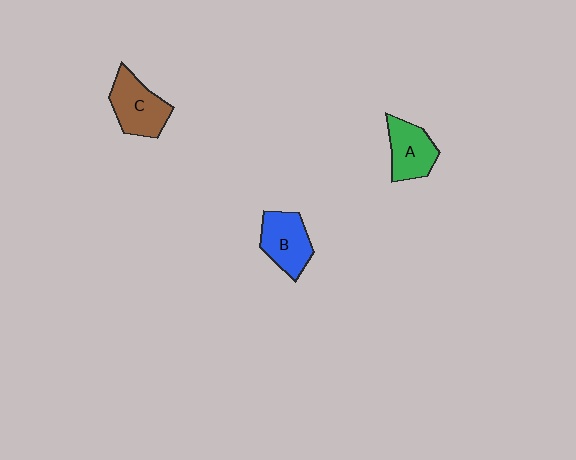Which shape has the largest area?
Shape C (brown).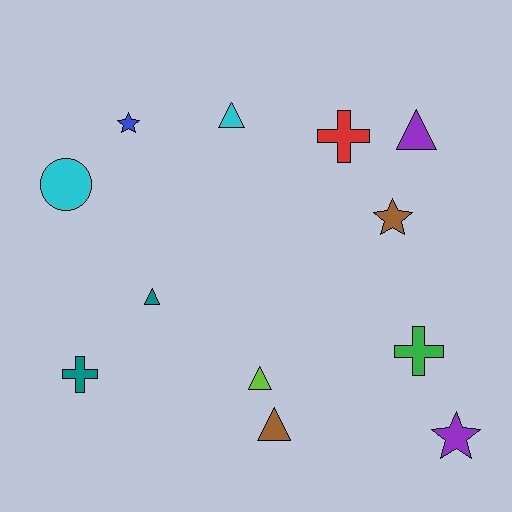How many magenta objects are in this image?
There are no magenta objects.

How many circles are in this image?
There is 1 circle.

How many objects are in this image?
There are 12 objects.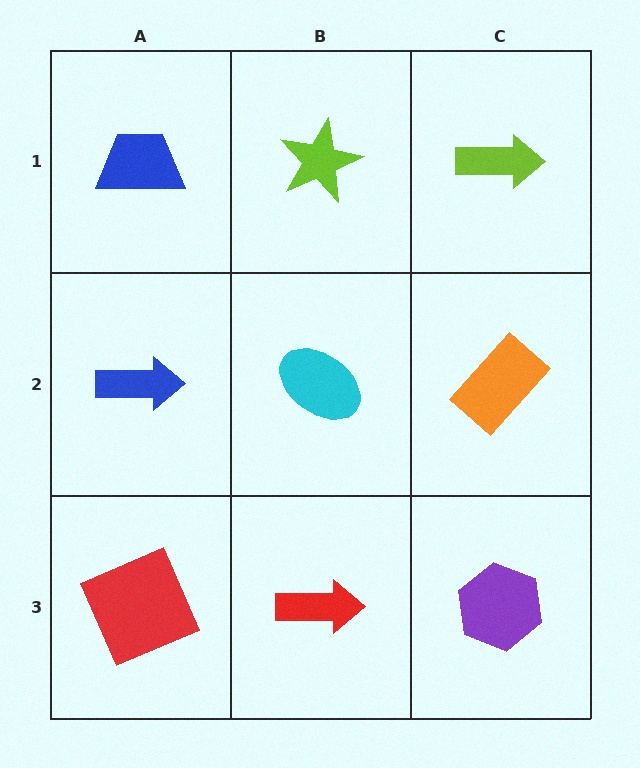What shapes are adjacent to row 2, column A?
A blue trapezoid (row 1, column A), a red square (row 3, column A), a cyan ellipse (row 2, column B).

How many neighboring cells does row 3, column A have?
2.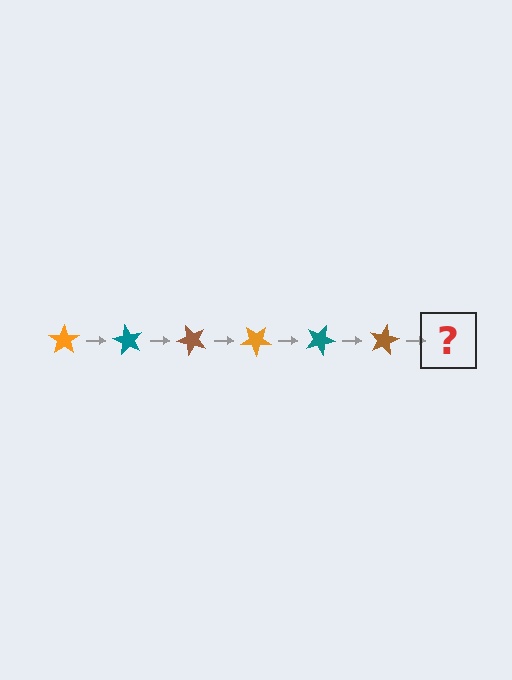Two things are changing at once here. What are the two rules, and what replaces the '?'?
The two rules are that it rotates 60 degrees each step and the color cycles through orange, teal, and brown. The '?' should be an orange star, rotated 360 degrees from the start.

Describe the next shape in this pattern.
It should be an orange star, rotated 360 degrees from the start.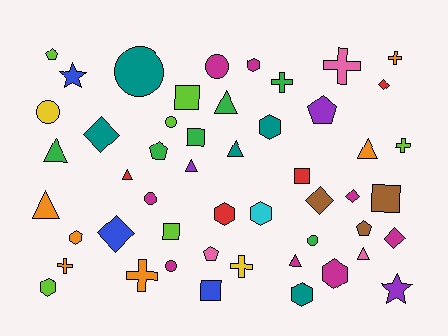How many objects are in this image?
There are 50 objects.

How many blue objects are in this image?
There are 3 blue objects.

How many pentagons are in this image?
There are 5 pentagons.